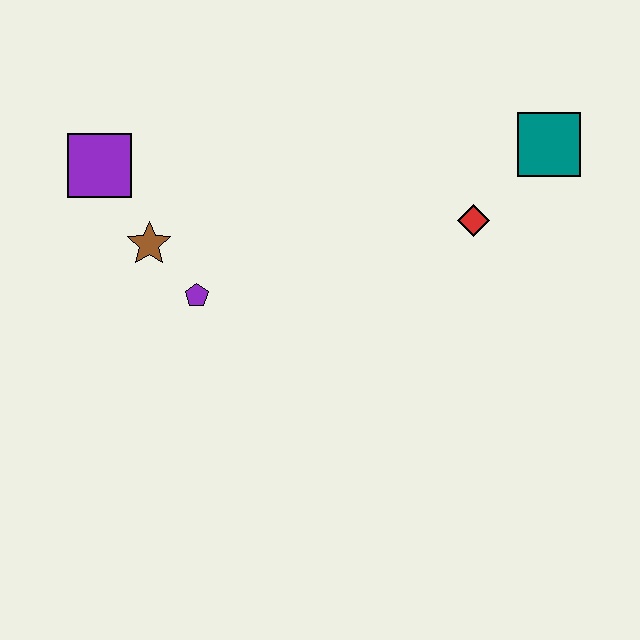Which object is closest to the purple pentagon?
The brown star is closest to the purple pentagon.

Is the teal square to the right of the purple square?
Yes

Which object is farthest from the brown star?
The teal square is farthest from the brown star.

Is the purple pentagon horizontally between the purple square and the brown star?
No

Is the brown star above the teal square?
No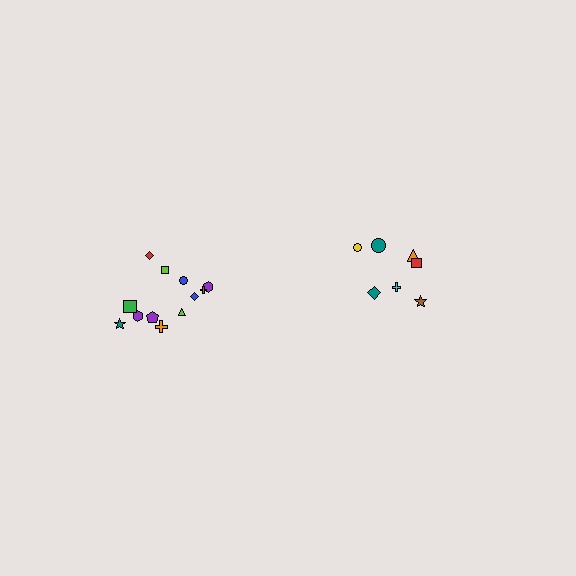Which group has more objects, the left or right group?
The left group.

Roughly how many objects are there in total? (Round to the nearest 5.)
Roughly 20 objects in total.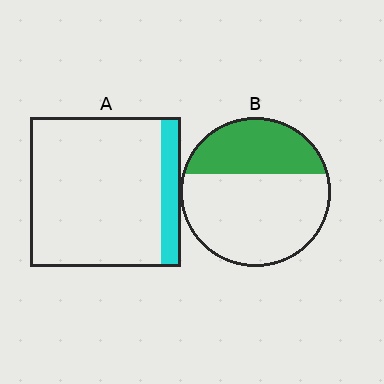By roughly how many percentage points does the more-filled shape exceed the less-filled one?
By roughly 20 percentage points (B over A).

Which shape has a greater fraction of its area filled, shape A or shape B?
Shape B.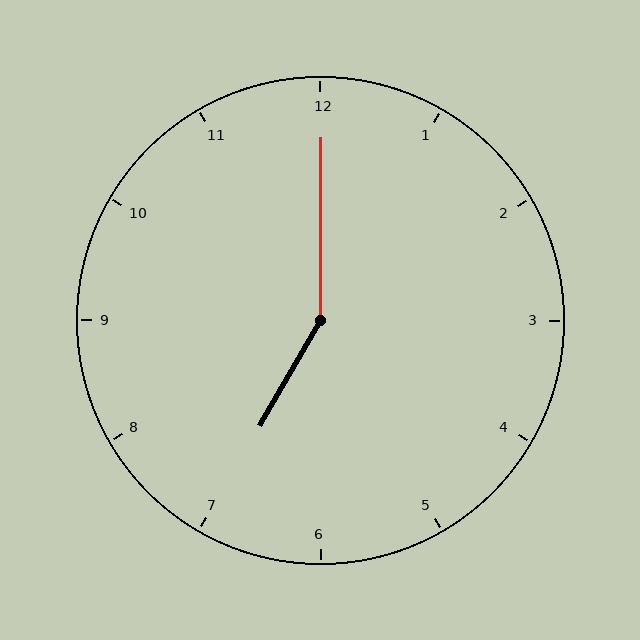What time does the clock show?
7:00.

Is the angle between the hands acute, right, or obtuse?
It is obtuse.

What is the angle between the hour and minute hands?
Approximately 150 degrees.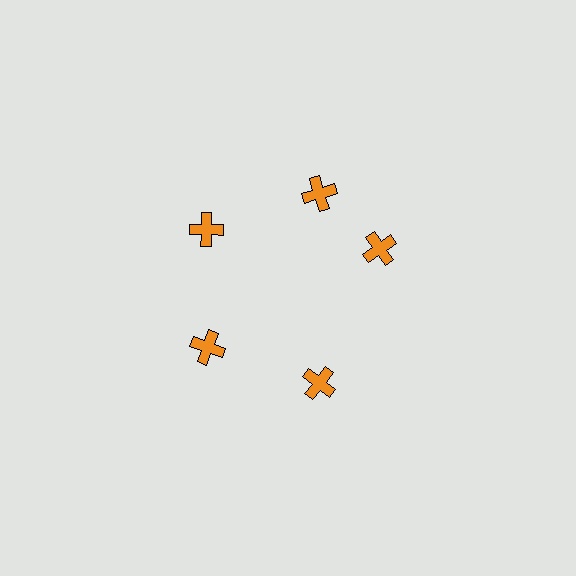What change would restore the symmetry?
The symmetry would be restored by rotating it back into even spacing with its neighbors so that all 5 crosses sit at equal angles and equal distance from the center.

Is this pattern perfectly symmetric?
No. The 5 orange crosses are arranged in a ring, but one element near the 3 o'clock position is rotated out of alignment along the ring, breaking the 5-fold rotational symmetry.